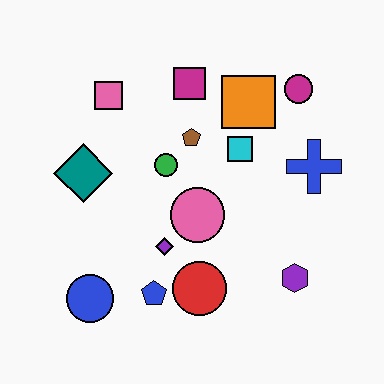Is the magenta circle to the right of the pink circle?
Yes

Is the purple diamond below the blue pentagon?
No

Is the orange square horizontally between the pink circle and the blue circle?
No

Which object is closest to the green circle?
The brown pentagon is closest to the green circle.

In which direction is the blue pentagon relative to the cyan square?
The blue pentagon is below the cyan square.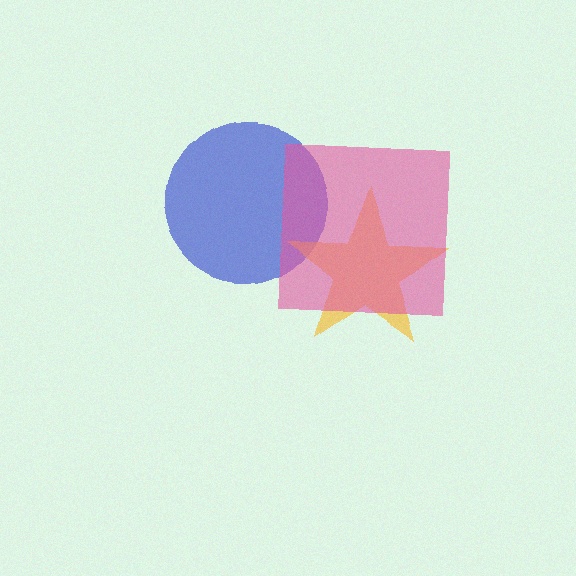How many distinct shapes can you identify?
There are 3 distinct shapes: a blue circle, a yellow star, a pink square.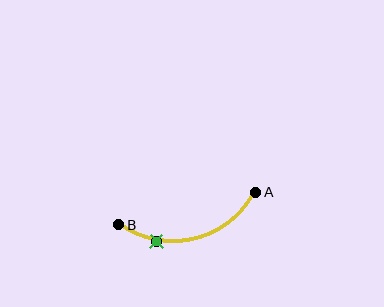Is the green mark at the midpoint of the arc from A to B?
No. The green mark lies on the arc but is closer to endpoint B. The arc midpoint would be at the point on the curve equidistant along the arc from both A and B.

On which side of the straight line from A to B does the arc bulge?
The arc bulges below the straight line connecting A and B.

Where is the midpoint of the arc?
The arc midpoint is the point on the curve farthest from the straight line joining A and B. It sits below that line.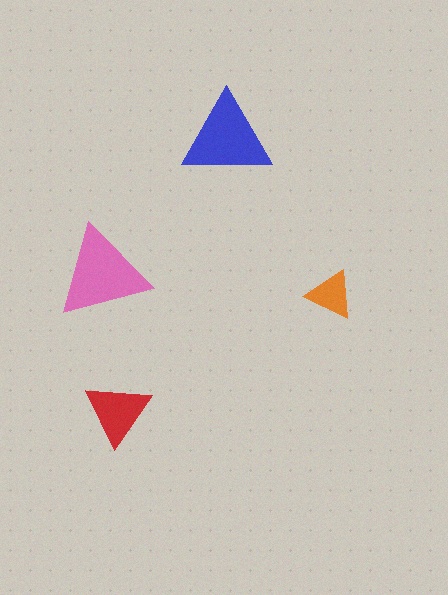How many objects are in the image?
There are 4 objects in the image.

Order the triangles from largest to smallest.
the pink one, the blue one, the red one, the orange one.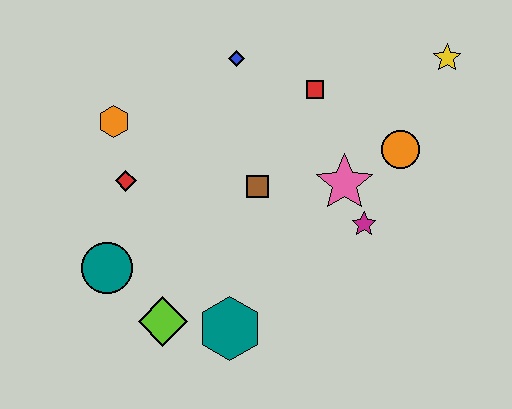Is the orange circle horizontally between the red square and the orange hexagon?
No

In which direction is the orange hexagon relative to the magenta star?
The orange hexagon is to the left of the magenta star.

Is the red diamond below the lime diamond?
No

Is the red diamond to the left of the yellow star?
Yes